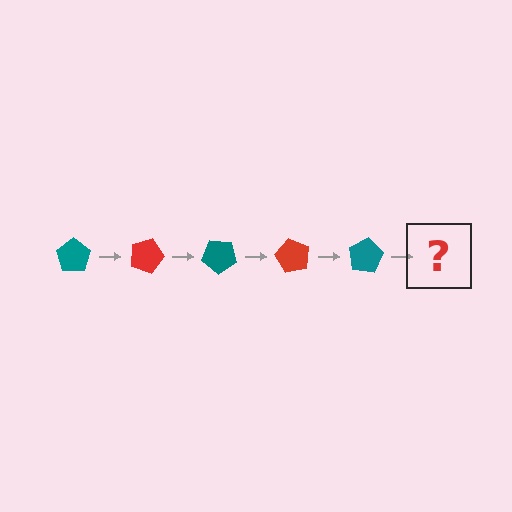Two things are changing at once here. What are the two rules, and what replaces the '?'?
The two rules are that it rotates 20 degrees each step and the color cycles through teal and red. The '?' should be a red pentagon, rotated 100 degrees from the start.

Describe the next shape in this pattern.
It should be a red pentagon, rotated 100 degrees from the start.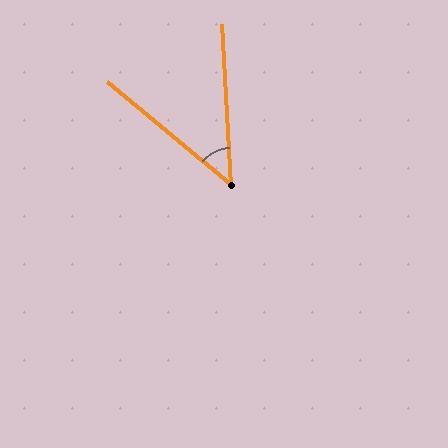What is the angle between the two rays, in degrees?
Approximately 47 degrees.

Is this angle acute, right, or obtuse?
It is acute.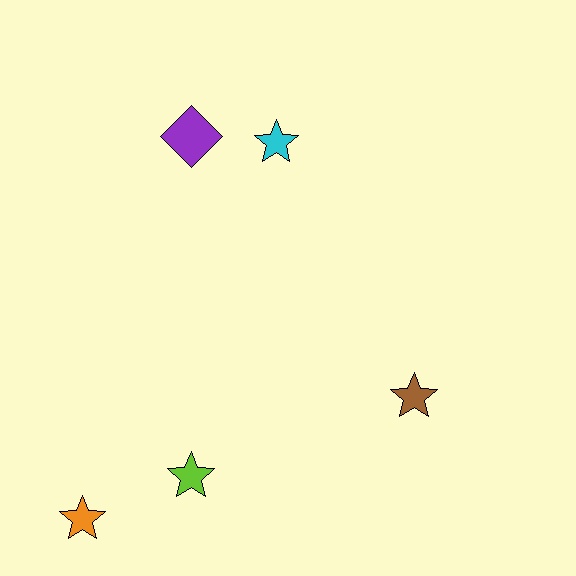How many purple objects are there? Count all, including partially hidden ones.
There is 1 purple object.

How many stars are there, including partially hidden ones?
There are 4 stars.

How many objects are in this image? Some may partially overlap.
There are 5 objects.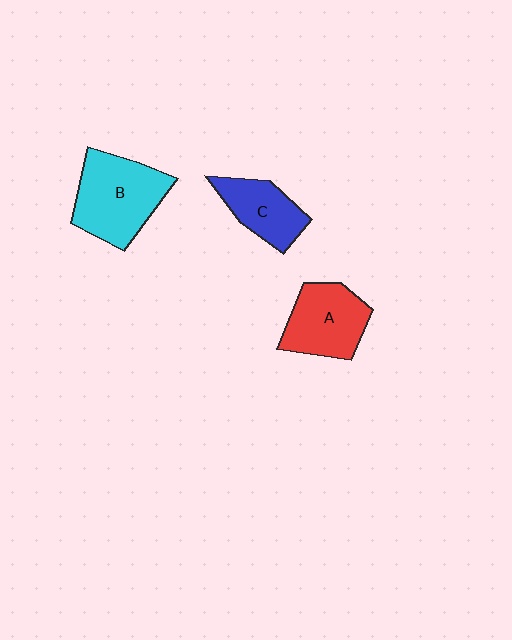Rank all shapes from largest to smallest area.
From largest to smallest: B (cyan), A (red), C (blue).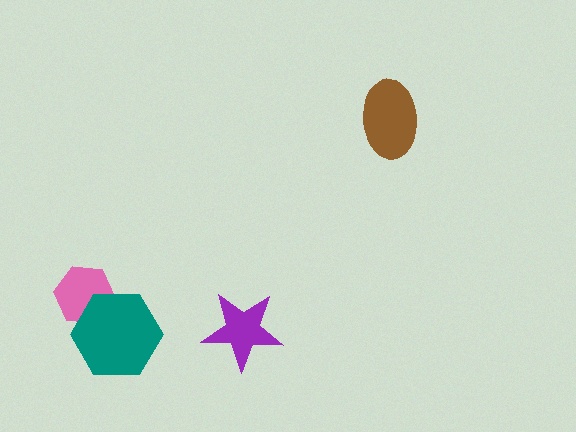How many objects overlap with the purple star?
0 objects overlap with the purple star.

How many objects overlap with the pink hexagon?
1 object overlaps with the pink hexagon.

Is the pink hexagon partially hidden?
Yes, it is partially covered by another shape.